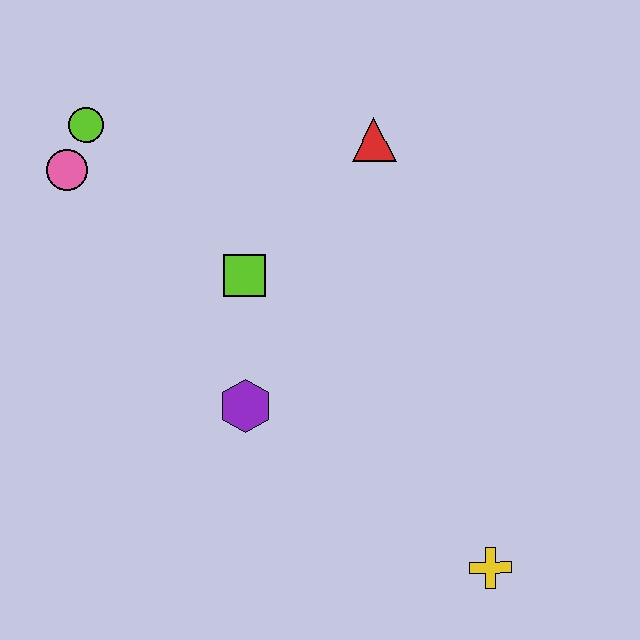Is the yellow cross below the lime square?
Yes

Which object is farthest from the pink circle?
The yellow cross is farthest from the pink circle.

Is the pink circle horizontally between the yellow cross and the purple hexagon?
No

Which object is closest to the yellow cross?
The purple hexagon is closest to the yellow cross.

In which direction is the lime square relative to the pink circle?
The lime square is to the right of the pink circle.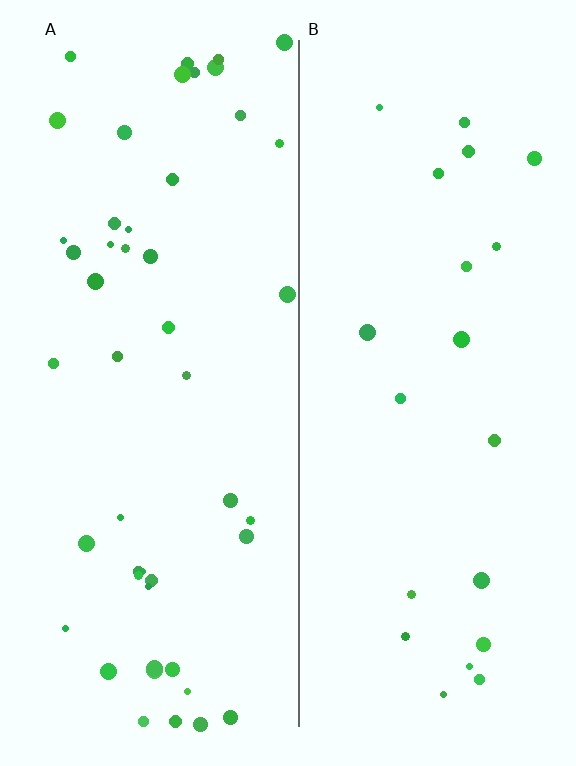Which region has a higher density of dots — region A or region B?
A (the left).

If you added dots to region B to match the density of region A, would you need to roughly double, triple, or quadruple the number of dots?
Approximately double.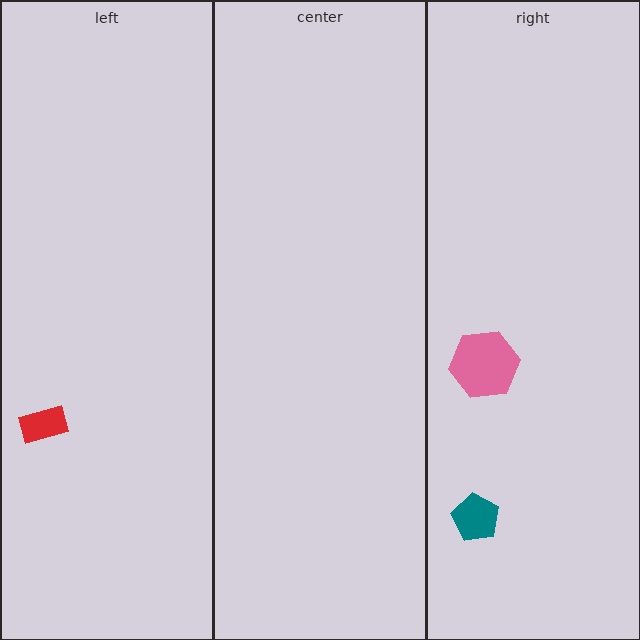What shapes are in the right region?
The teal pentagon, the pink hexagon.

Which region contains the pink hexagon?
The right region.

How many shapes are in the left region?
1.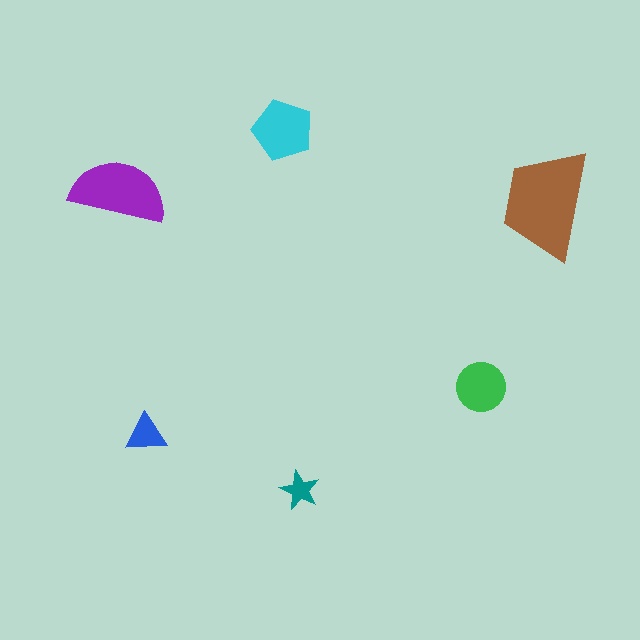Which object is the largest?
The brown trapezoid.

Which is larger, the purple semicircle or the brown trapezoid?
The brown trapezoid.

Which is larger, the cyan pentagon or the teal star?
The cyan pentagon.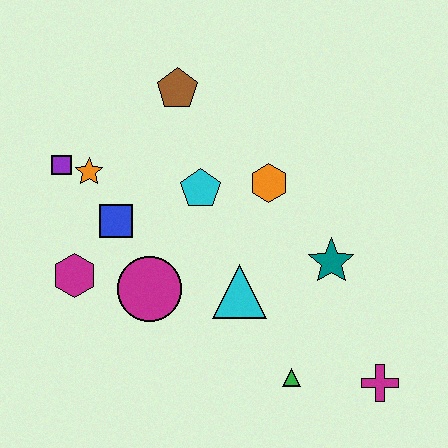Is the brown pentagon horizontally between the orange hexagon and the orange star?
Yes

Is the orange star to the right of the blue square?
No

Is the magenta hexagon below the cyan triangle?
No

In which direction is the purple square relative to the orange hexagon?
The purple square is to the left of the orange hexagon.